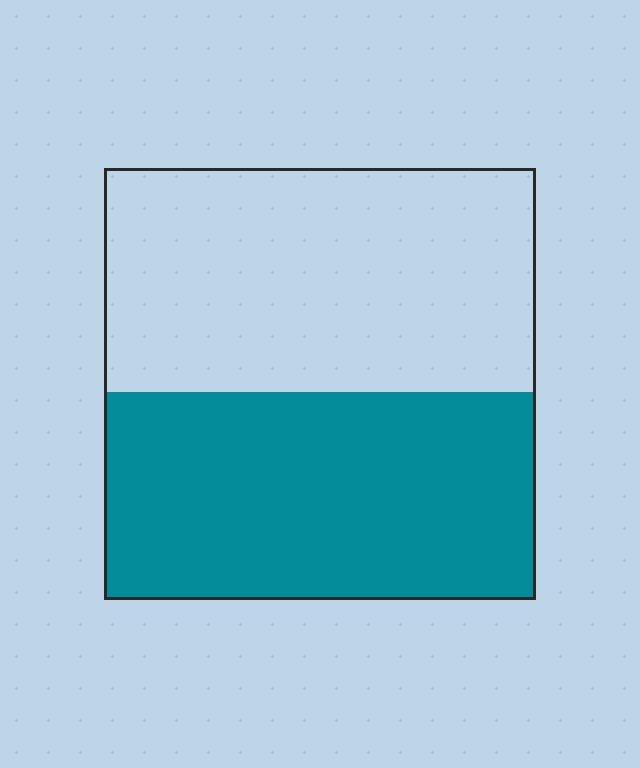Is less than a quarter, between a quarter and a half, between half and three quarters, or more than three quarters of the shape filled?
Between a quarter and a half.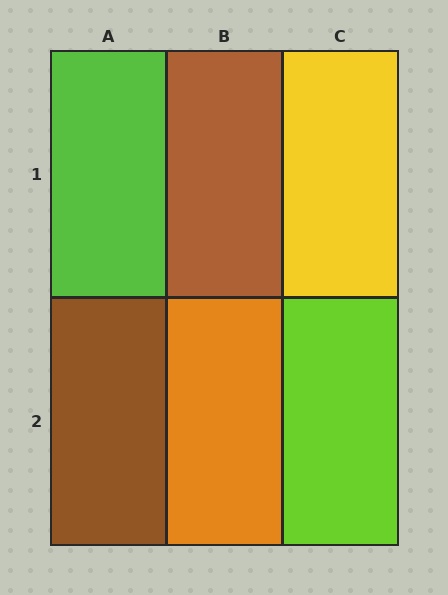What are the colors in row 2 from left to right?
Brown, orange, lime.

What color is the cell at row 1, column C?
Yellow.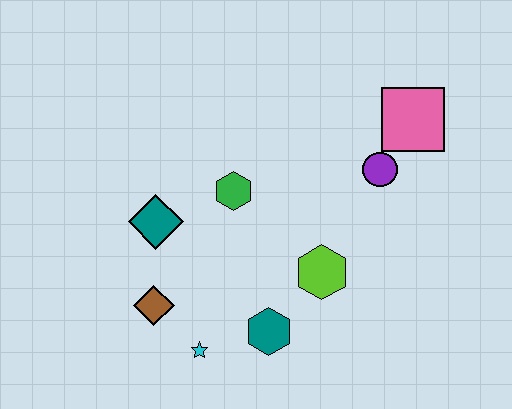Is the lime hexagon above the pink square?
No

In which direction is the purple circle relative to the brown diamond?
The purple circle is to the right of the brown diamond.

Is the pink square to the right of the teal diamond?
Yes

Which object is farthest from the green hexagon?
The pink square is farthest from the green hexagon.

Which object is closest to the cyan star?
The brown diamond is closest to the cyan star.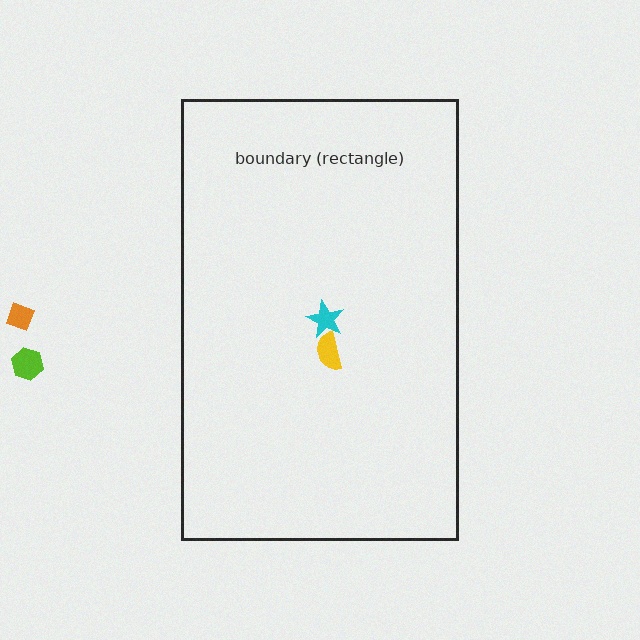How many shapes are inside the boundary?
2 inside, 2 outside.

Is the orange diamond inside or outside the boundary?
Outside.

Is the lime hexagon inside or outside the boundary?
Outside.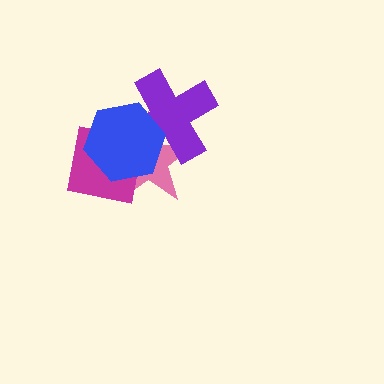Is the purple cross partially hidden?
Yes, it is partially covered by another shape.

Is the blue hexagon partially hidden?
No, no other shape covers it.